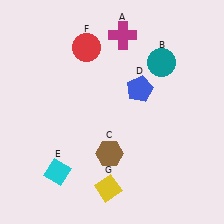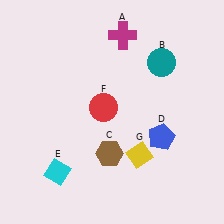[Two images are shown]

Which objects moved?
The objects that moved are: the blue pentagon (D), the red circle (F), the yellow diamond (G).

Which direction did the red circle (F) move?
The red circle (F) moved down.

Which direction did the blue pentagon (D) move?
The blue pentagon (D) moved down.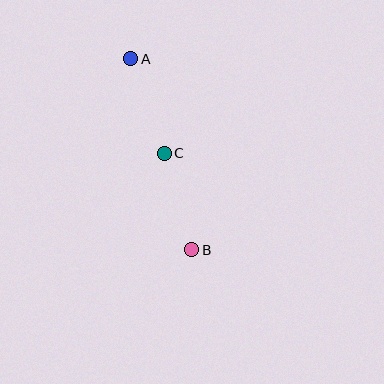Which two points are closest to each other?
Points A and C are closest to each other.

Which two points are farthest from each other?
Points A and B are farthest from each other.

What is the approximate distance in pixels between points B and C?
The distance between B and C is approximately 100 pixels.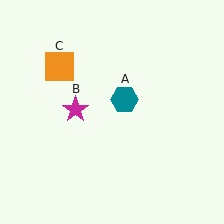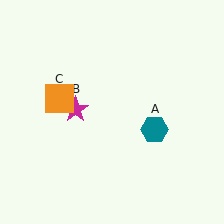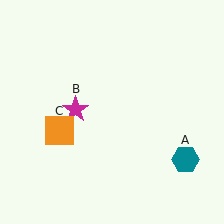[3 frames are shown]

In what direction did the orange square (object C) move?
The orange square (object C) moved down.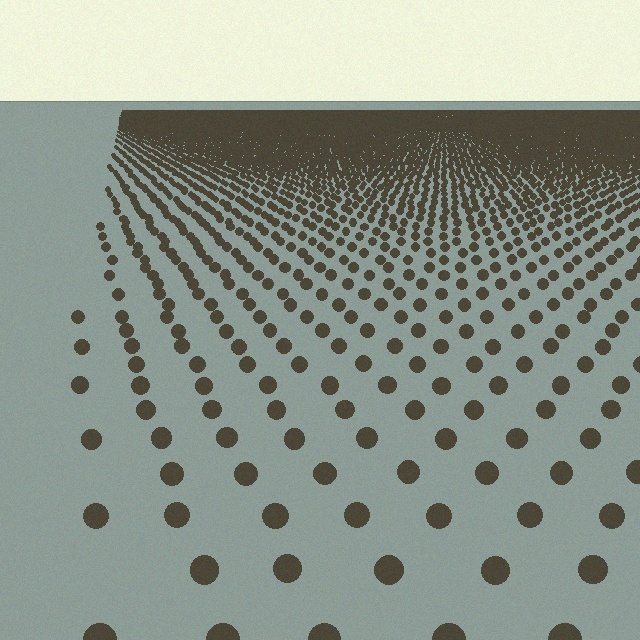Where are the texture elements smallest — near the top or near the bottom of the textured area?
Near the top.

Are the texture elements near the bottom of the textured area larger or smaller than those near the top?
Larger. Near the bottom, elements are closer to the viewer and appear at a bigger on-screen size.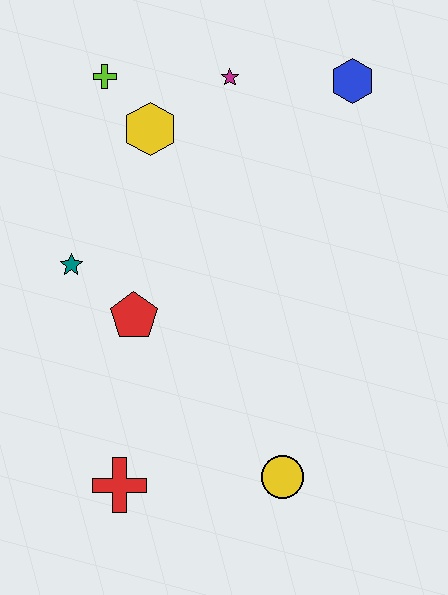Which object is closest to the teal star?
The red pentagon is closest to the teal star.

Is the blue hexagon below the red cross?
No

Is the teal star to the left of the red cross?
Yes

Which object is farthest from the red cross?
The blue hexagon is farthest from the red cross.